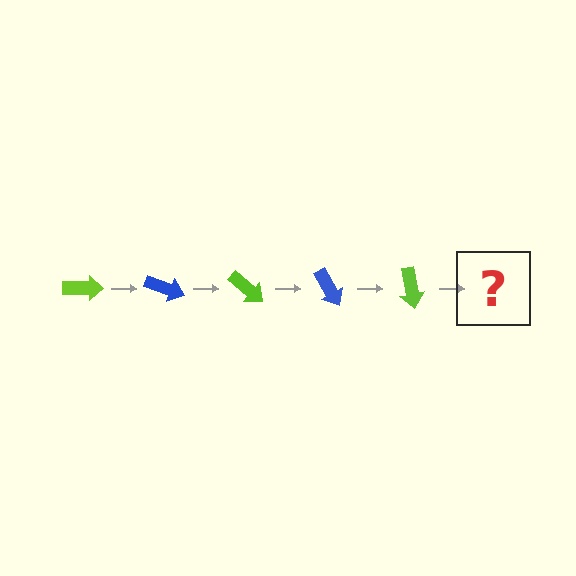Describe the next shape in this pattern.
It should be a blue arrow, rotated 100 degrees from the start.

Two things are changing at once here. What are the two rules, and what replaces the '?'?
The two rules are that it rotates 20 degrees each step and the color cycles through lime and blue. The '?' should be a blue arrow, rotated 100 degrees from the start.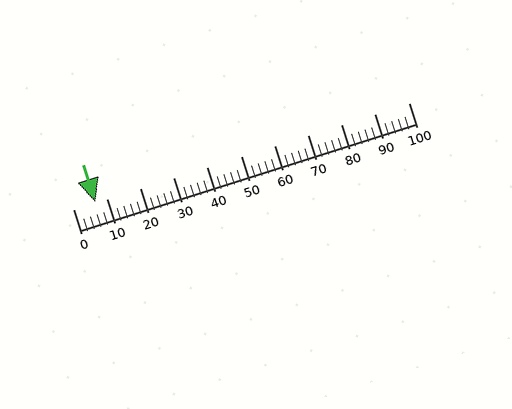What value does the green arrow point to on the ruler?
The green arrow points to approximately 7.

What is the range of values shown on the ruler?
The ruler shows values from 0 to 100.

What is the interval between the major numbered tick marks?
The major tick marks are spaced 10 units apart.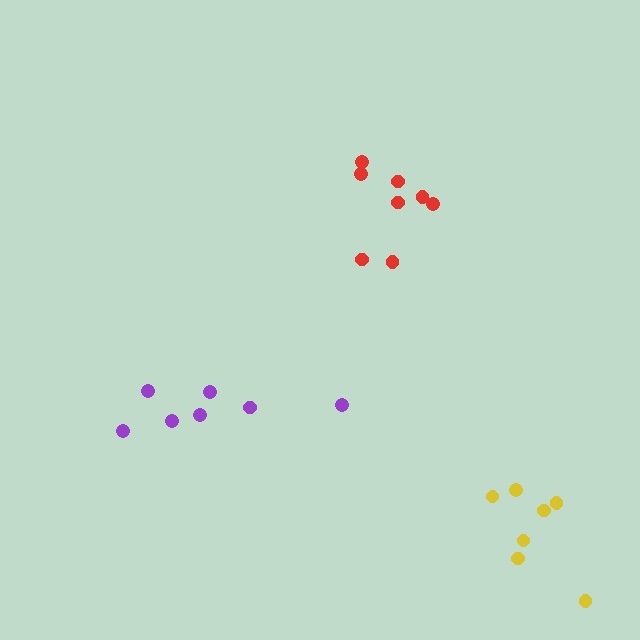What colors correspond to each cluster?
The clusters are colored: purple, red, yellow.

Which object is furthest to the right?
The yellow cluster is rightmost.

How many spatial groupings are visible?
There are 3 spatial groupings.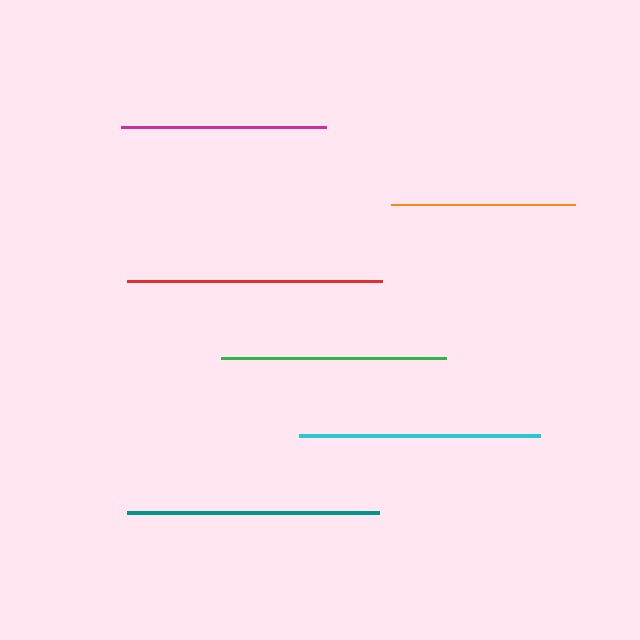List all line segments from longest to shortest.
From longest to shortest: red, teal, cyan, green, magenta, orange.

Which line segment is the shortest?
The orange line is the shortest at approximately 184 pixels.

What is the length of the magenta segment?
The magenta segment is approximately 205 pixels long.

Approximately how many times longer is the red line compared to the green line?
The red line is approximately 1.1 times the length of the green line.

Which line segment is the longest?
The red line is the longest at approximately 255 pixels.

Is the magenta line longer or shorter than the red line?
The red line is longer than the magenta line.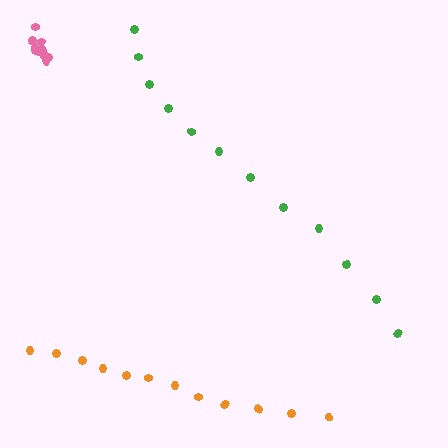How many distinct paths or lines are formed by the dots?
There are 3 distinct paths.